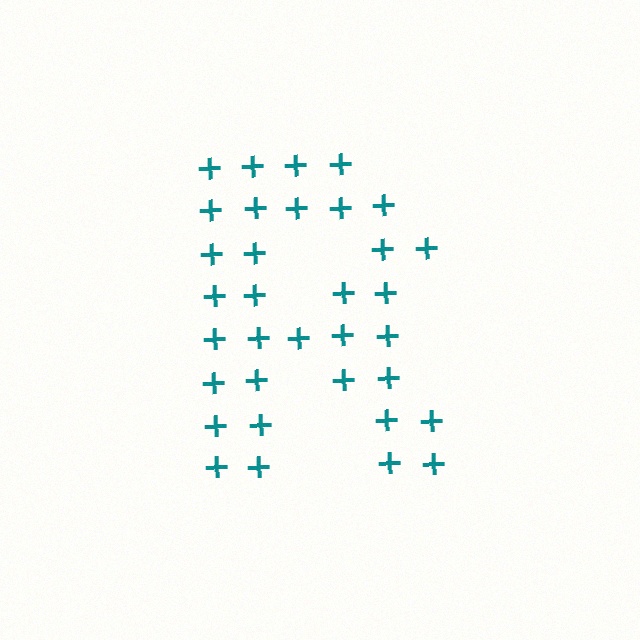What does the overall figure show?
The overall figure shows the letter R.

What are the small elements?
The small elements are plus signs.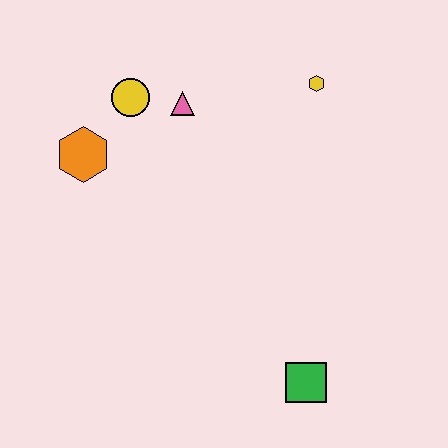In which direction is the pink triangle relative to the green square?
The pink triangle is above the green square.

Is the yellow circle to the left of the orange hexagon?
No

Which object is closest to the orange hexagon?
The yellow circle is closest to the orange hexagon.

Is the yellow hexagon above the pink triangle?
Yes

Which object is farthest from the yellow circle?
The green square is farthest from the yellow circle.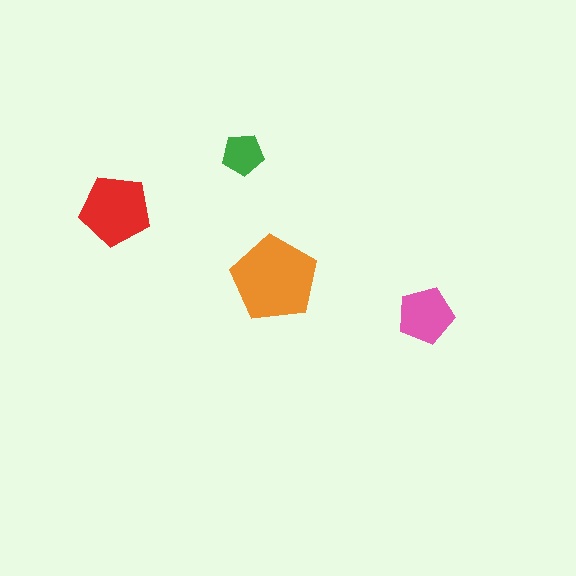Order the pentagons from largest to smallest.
the orange one, the red one, the pink one, the green one.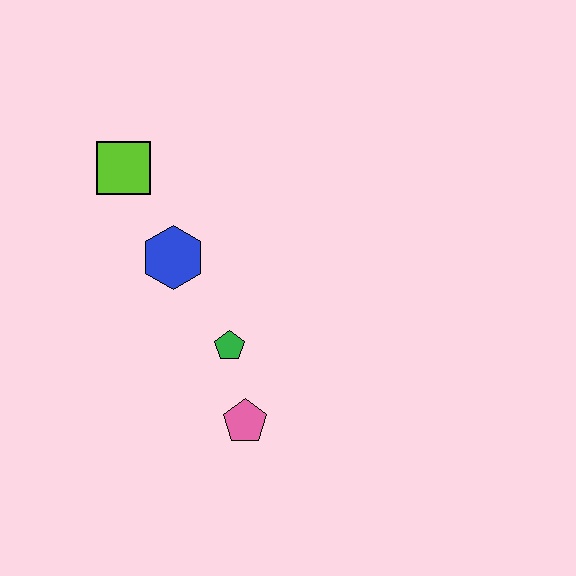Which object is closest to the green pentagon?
The pink pentagon is closest to the green pentagon.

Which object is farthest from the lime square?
The pink pentagon is farthest from the lime square.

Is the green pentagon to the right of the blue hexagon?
Yes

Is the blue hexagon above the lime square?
No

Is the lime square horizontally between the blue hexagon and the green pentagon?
No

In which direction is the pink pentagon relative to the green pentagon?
The pink pentagon is below the green pentagon.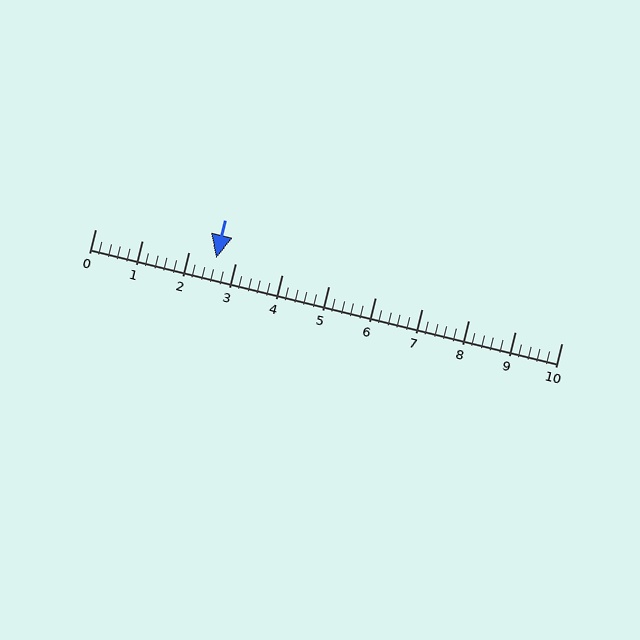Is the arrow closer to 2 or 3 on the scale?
The arrow is closer to 3.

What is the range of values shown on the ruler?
The ruler shows values from 0 to 10.